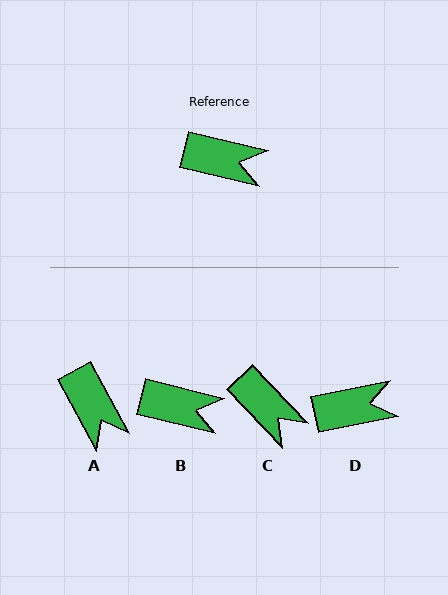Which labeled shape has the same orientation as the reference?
B.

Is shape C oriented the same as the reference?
No, it is off by about 33 degrees.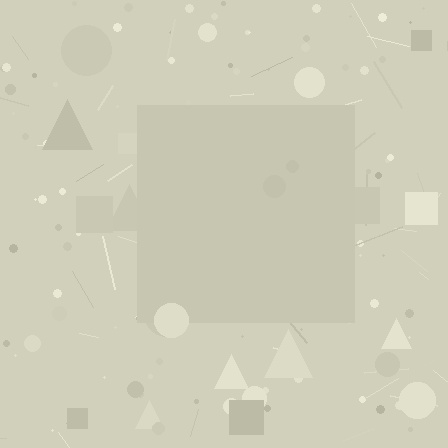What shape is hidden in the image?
A square is hidden in the image.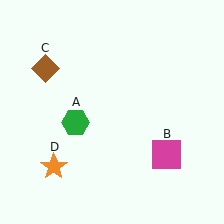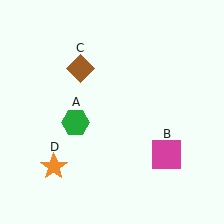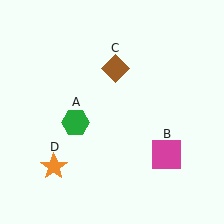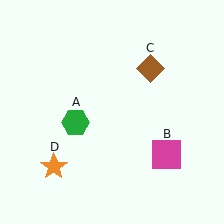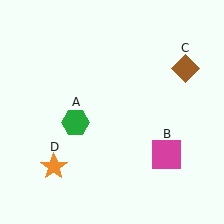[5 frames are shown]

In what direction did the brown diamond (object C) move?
The brown diamond (object C) moved right.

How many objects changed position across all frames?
1 object changed position: brown diamond (object C).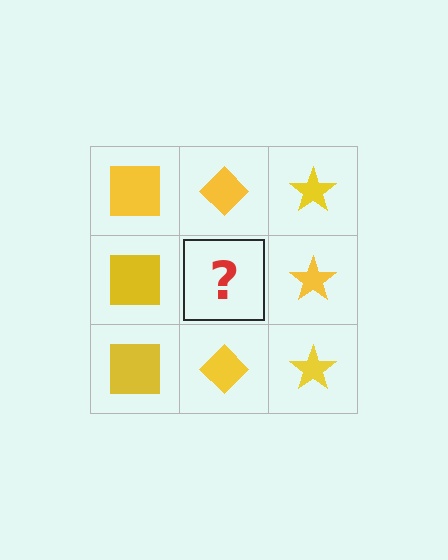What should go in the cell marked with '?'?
The missing cell should contain a yellow diamond.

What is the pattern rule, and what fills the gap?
The rule is that each column has a consistent shape. The gap should be filled with a yellow diamond.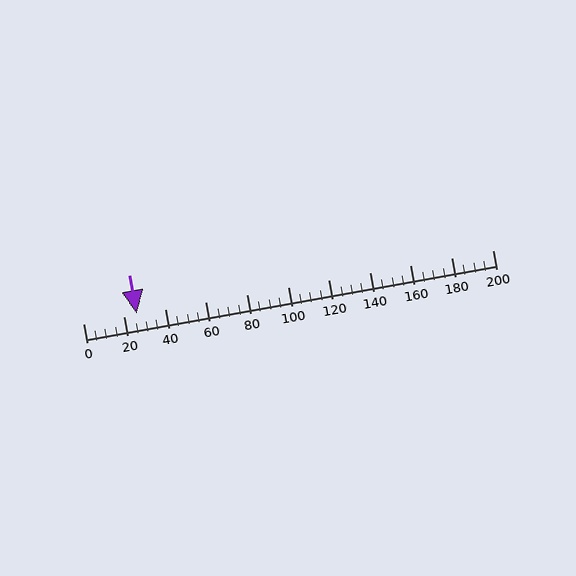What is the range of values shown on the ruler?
The ruler shows values from 0 to 200.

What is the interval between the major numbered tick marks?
The major tick marks are spaced 20 units apart.